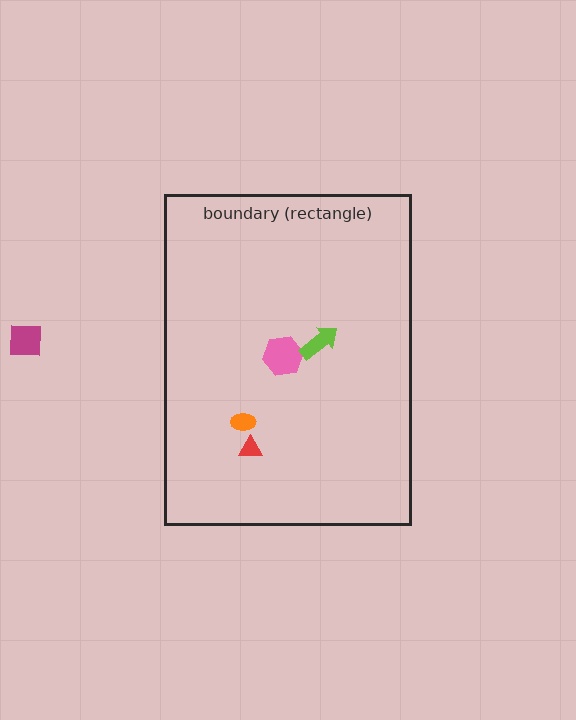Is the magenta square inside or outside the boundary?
Outside.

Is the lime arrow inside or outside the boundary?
Inside.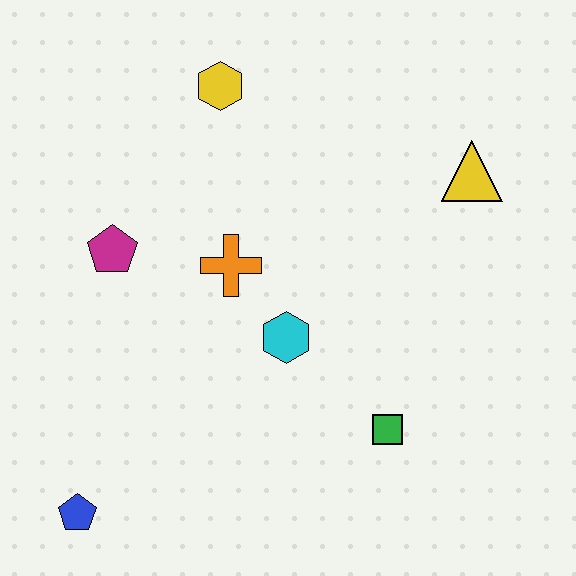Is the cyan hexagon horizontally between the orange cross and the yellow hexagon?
No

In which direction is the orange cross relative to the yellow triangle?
The orange cross is to the left of the yellow triangle.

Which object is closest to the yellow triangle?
The cyan hexagon is closest to the yellow triangle.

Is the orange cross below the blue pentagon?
No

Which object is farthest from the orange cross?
The blue pentagon is farthest from the orange cross.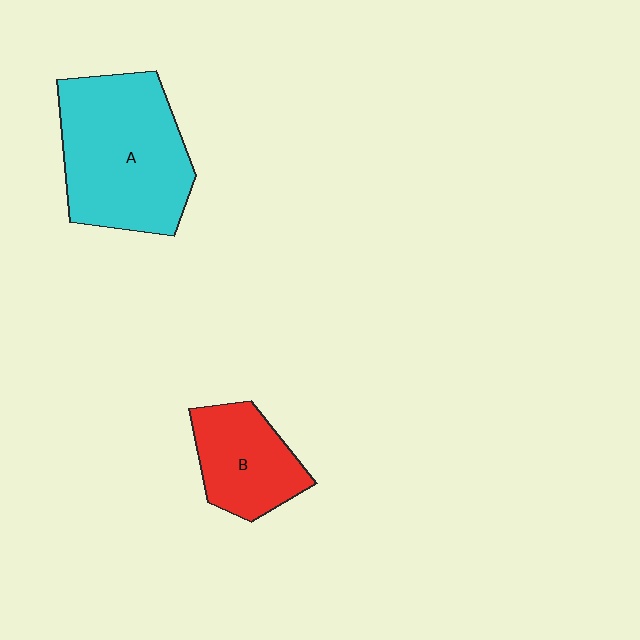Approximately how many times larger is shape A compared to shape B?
Approximately 1.9 times.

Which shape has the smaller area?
Shape B (red).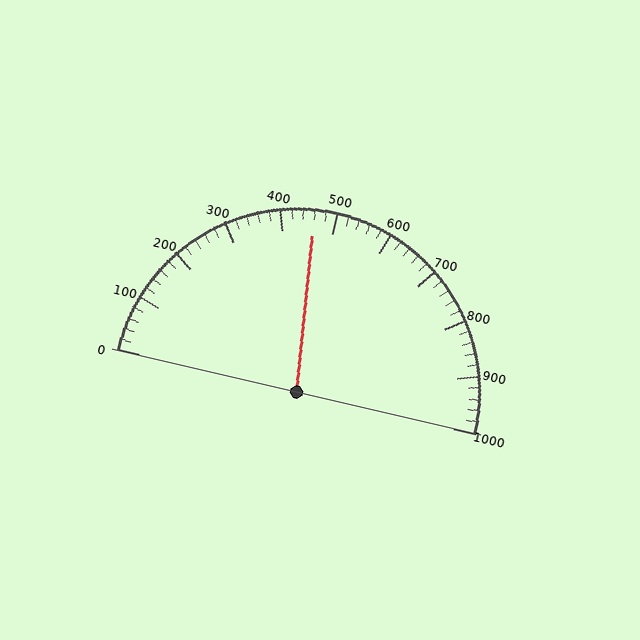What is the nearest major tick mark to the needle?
The nearest major tick mark is 500.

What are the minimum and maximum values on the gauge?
The gauge ranges from 0 to 1000.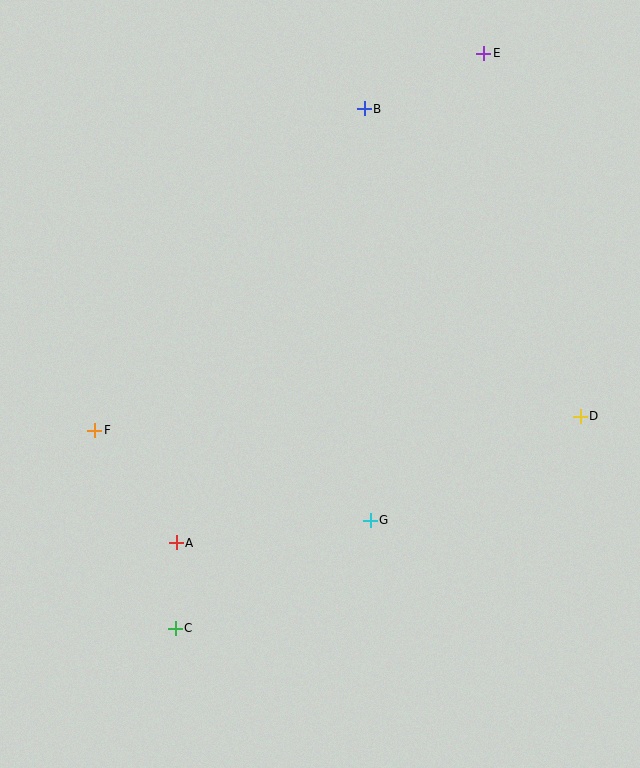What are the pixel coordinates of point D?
Point D is at (580, 416).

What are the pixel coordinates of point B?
Point B is at (364, 109).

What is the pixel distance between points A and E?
The distance between A and E is 578 pixels.